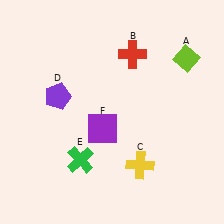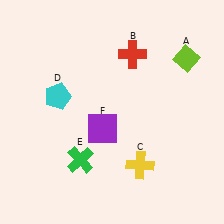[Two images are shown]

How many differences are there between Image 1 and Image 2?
There is 1 difference between the two images.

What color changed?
The pentagon (D) changed from purple in Image 1 to cyan in Image 2.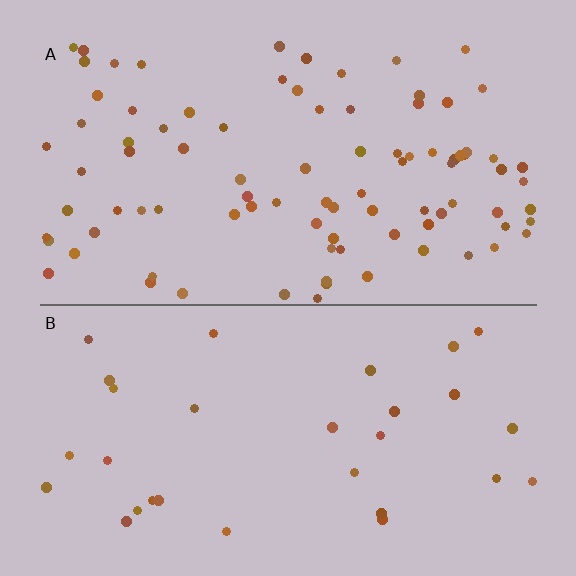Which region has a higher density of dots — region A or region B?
A (the top).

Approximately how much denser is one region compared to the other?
Approximately 2.9× — region A over region B.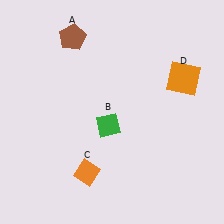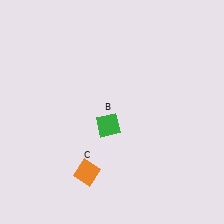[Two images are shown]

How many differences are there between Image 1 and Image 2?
There are 2 differences between the two images.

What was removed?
The orange square (D), the brown pentagon (A) were removed in Image 2.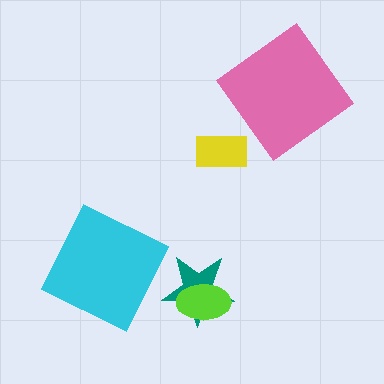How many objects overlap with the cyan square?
0 objects overlap with the cyan square.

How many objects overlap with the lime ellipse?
1 object overlaps with the lime ellipse.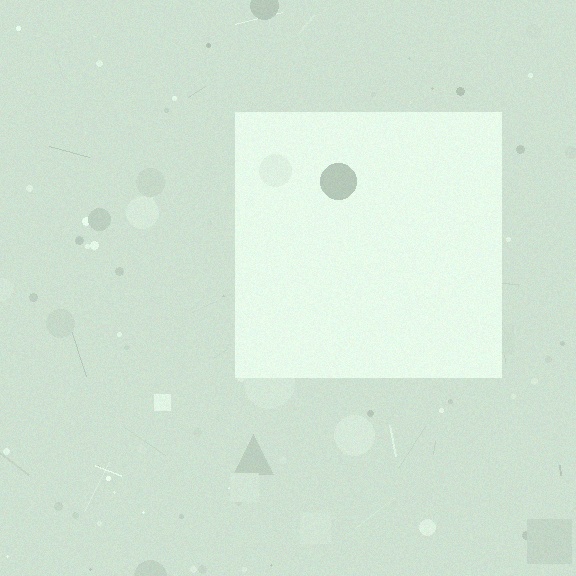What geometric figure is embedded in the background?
A square is embedded in the background.